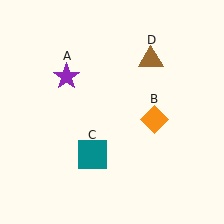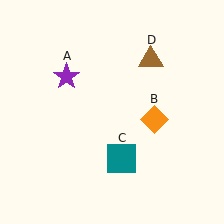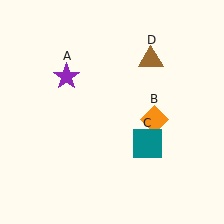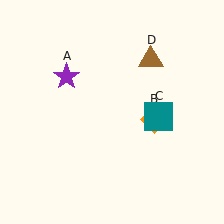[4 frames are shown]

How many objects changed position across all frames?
1 object changed position: teal square (object C).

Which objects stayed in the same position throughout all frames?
Purple star (object A) and orange diamond (object B) and brown triangle (object D) remained stationary.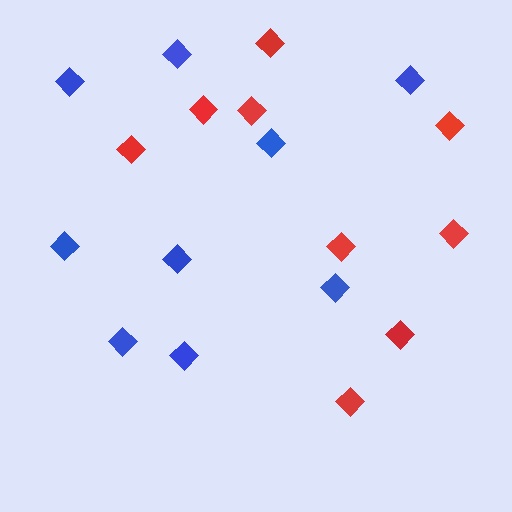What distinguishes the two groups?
There are 2 groups: one group of blue diamonds (9) and one group of red diamonds (9).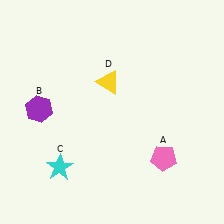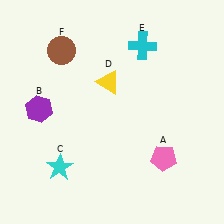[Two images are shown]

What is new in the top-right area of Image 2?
A cyan cross (E) was added in the top-right area of Image 2.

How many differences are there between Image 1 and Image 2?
There are 2 differences between the two images.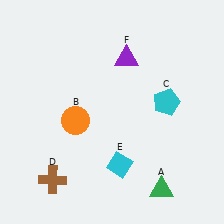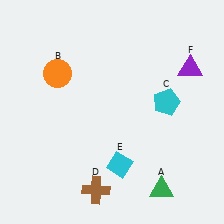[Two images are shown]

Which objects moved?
The objects that moved are: the orange circle (B), the brown cross (D), the purple triangle (F).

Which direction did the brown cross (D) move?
The brown cross (D) moved right.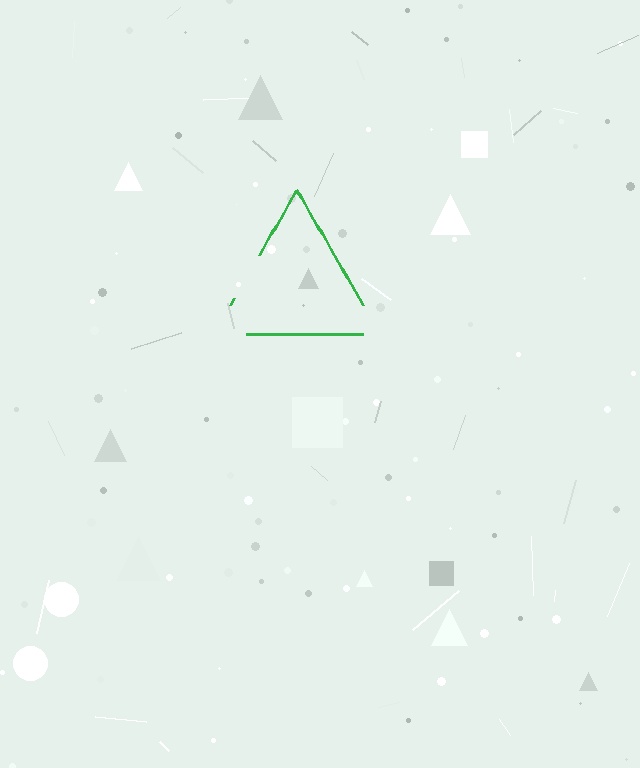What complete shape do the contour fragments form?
The contour fragments form a triangle.